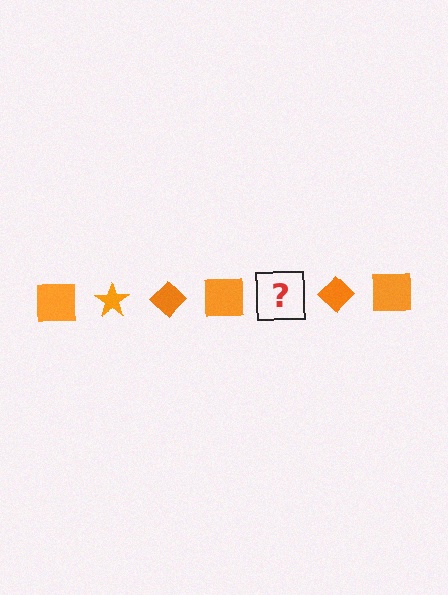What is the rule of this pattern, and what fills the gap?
The rule is that the pattern cycles through square, star, diamond shapes in orange. The gap should be filled with an orange star.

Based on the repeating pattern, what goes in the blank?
The blank should be an orange star.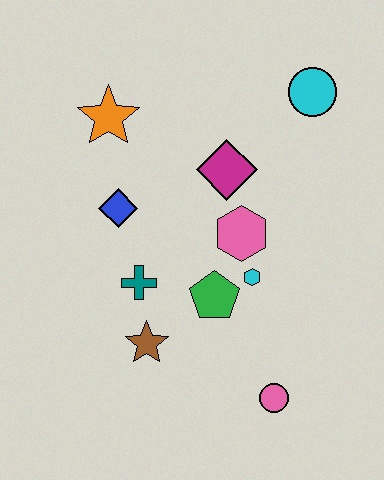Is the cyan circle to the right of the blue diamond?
Yes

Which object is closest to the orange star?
The blue diamond is closest to the orange star.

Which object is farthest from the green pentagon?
The cyan circle is farthest from the green pentagon.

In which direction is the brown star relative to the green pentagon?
The brown star is to the left of the green pentagon.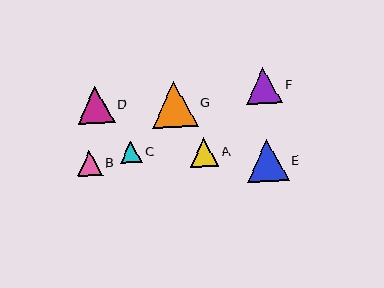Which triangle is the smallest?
Triangle C is the smallest with a size of approximately 22 pixels.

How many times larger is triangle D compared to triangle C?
Triangle D is approximately 1.7 times the size of triangle C.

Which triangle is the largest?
Triangle G is the largest with a size of approximately 45 pixels.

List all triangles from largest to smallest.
From largest to smallest: G, E, D, F, A, B, C.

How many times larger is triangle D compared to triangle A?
Triangle D is approximately 1.3 times the size of triangle A.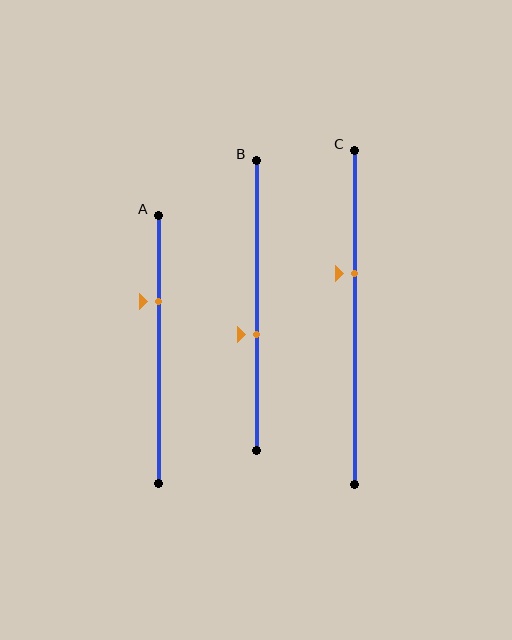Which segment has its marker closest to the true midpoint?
Segment B has its marker closest to the true midpoint.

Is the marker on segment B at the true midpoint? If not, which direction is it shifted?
No, the marker on segment B is shifted downward by about 10% of the segment length.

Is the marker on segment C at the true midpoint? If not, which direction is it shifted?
No, the marker on segment C is shifted upward by about 13% of the segment length.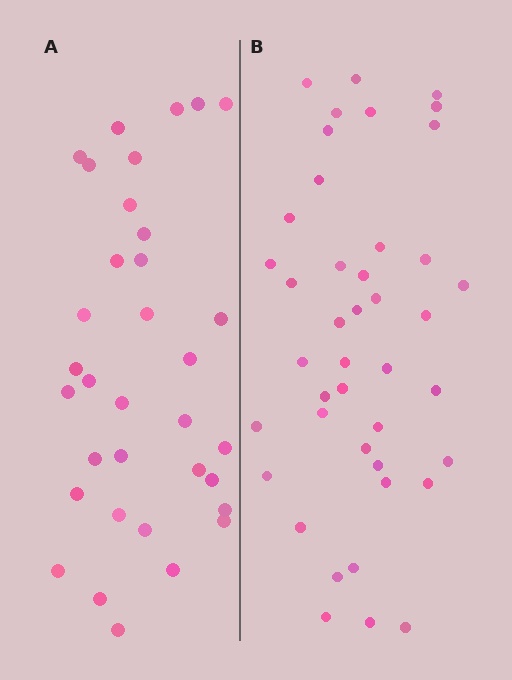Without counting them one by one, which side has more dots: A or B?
Region B (the right region) has more dots.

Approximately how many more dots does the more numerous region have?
Region B has roughly 8 or so more dots than region A.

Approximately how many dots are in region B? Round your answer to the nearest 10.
About 40 dots. (The exact count is 42, which rounds to 40.)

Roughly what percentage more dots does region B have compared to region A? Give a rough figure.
About 25% more.